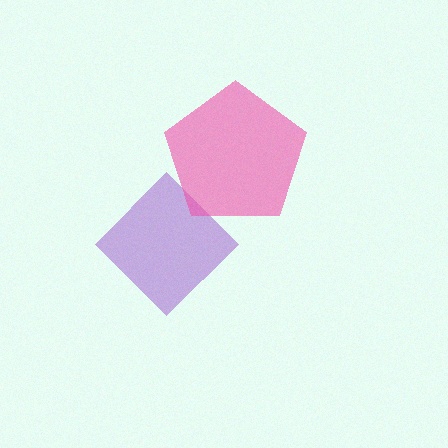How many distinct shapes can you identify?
There are 2 distinct shapes: a purple diamond, a pink pentagon.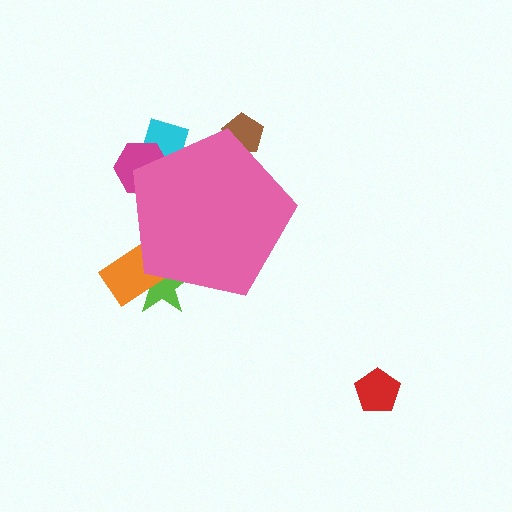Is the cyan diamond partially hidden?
Yes, the cyan diamond is partially hidden behind the pink pentagon.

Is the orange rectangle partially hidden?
Yes, the orange rectangle is partially hidden behind the pink pentagon.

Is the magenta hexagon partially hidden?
Yes, the magenta hexagon is partially hidden behind the pink pentagon.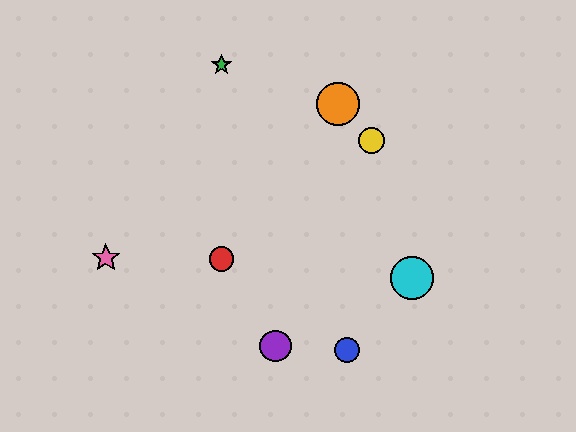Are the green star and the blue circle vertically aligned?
No, the green star is at x≈221 and the blue circle is at x≈347.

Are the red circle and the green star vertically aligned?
Yes, both are at x≈221.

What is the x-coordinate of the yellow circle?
The yellow circle is at x≈371.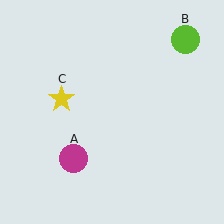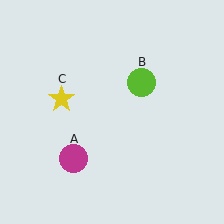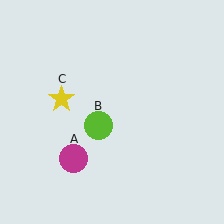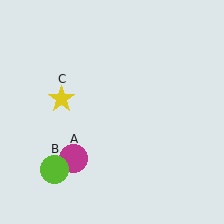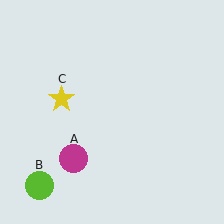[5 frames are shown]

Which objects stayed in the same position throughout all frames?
Magenta circle (object A) and yellow star (object C) remained stationary.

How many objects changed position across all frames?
1 object changed position: lime circle (object B).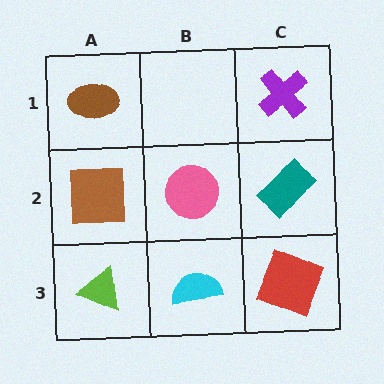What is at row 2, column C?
A teal rectangle.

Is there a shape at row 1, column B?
No, that cell is empty.